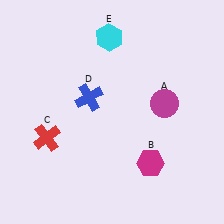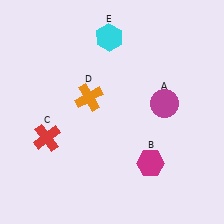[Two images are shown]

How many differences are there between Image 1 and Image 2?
There is 1 difference between the two images.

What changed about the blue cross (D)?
In Image 1, D is blue. In Image 2, it changed to orange.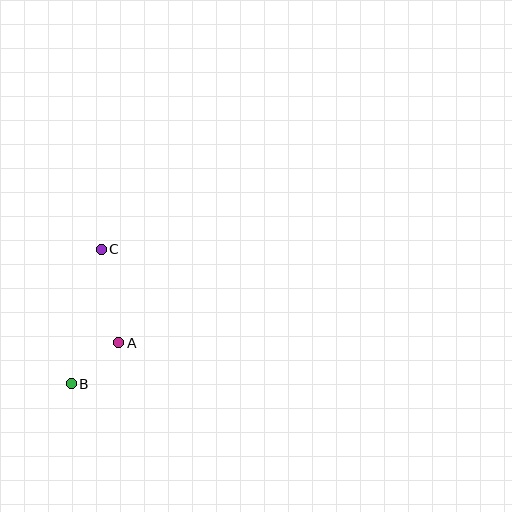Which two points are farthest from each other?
Points B and C are farthest from each other.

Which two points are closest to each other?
Points A and B are closest to each other.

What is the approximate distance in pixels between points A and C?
The distance between A and C is approximately 95 pixels.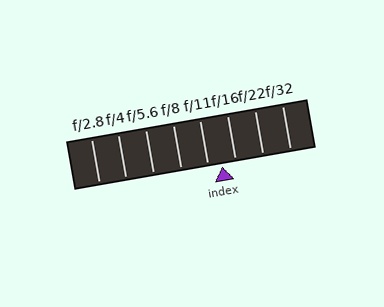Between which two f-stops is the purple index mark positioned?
The index mark is between f/11 and f/16.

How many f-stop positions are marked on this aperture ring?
There are 8 f-stop positions marked.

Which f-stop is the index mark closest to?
The index mark is closest to f/11.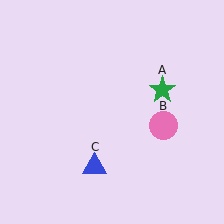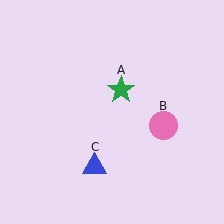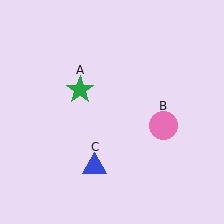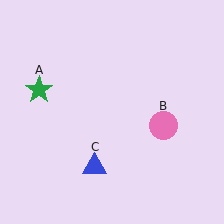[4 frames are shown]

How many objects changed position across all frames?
1 object changed position: green star (object A).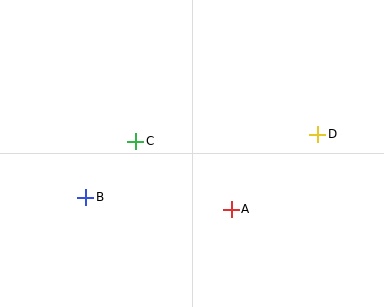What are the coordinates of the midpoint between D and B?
The midpoint between D and B is at (202, 166).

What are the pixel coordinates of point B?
Point B is at (86, 197).